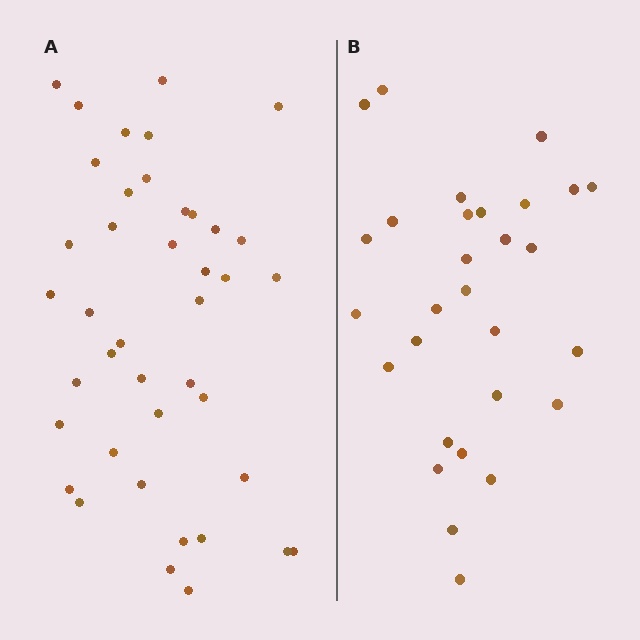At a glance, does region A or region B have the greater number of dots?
Region A (the left region) has more dots.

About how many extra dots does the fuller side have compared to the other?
Region A has roughly 12 or so more dots than region B.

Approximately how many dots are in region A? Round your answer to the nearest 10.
About 40 dots. (The exact count is 41, which rounds to 40.)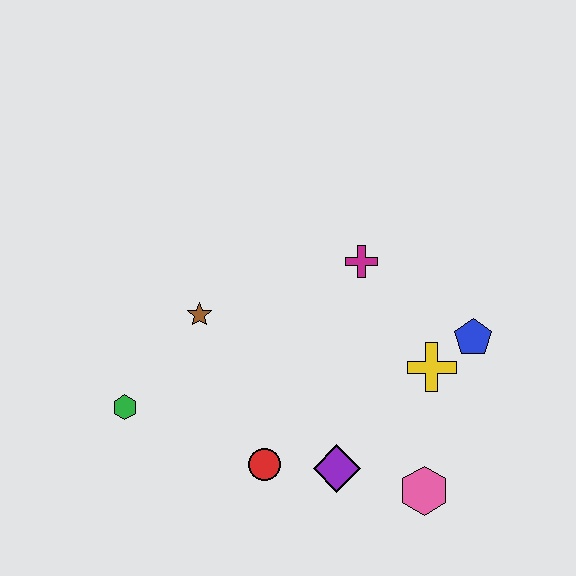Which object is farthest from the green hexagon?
The blue pentagon is farthest from the green hexagon.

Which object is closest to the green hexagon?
The brown star is closest to the green hexagon.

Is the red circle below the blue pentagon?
Yes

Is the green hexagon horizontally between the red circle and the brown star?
No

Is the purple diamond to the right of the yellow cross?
No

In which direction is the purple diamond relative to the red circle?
The purple diamond is to the right of the red circle.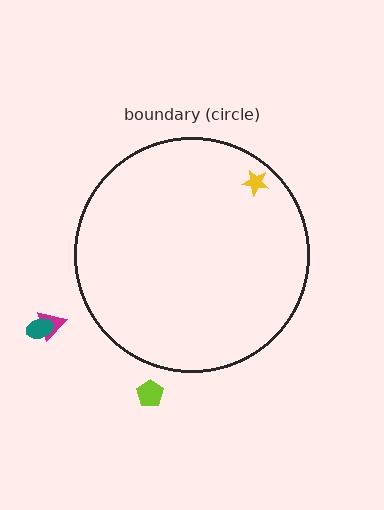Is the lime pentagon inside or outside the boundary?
Outside.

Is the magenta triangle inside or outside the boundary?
Outside.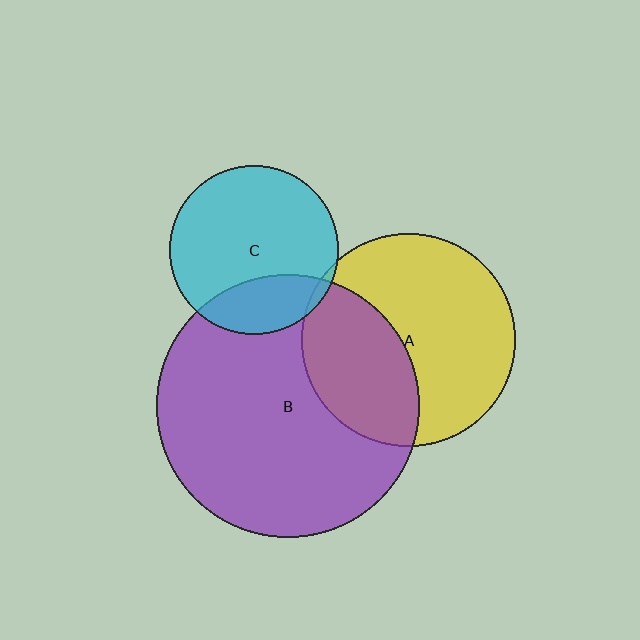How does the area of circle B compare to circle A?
Approximately 1.5 times.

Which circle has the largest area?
Circle B (purple).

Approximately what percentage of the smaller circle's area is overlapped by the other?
Approximately 5%.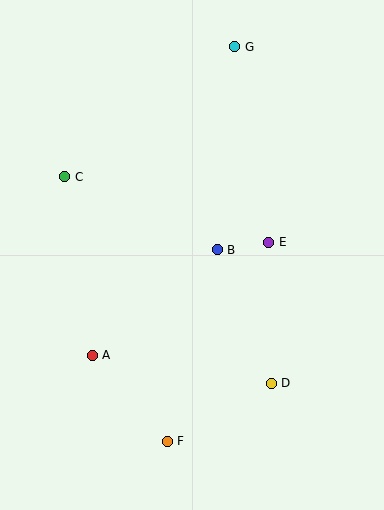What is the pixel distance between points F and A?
The distance between F and A is 114 pixels.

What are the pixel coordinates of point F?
Point F is at (167, 441).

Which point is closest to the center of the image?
Point B at (217, 250) is closest to the center.